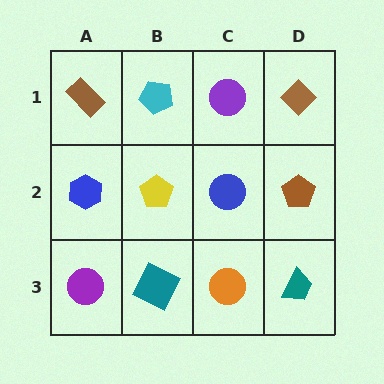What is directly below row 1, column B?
A yellow pentagon.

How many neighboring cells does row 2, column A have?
3.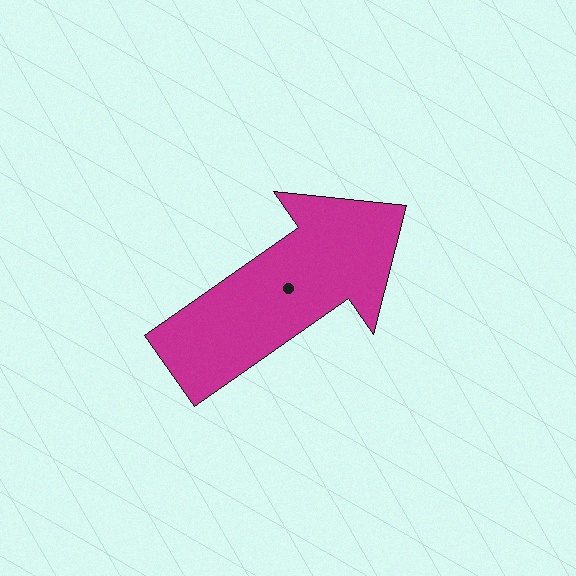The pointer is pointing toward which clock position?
Roughly 2 o'clock.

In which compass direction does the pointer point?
Northeast.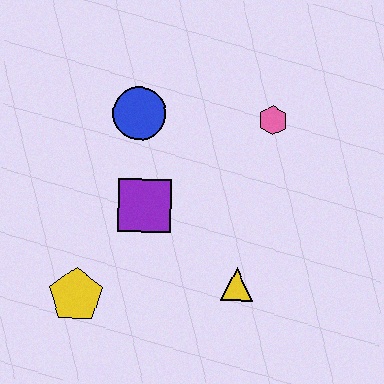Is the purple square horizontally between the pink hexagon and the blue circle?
Yes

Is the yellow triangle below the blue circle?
Yes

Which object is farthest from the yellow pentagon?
The pink hexagon is farthest from the yellow pentagon.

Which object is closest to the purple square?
The blue circle is closest to the purple square.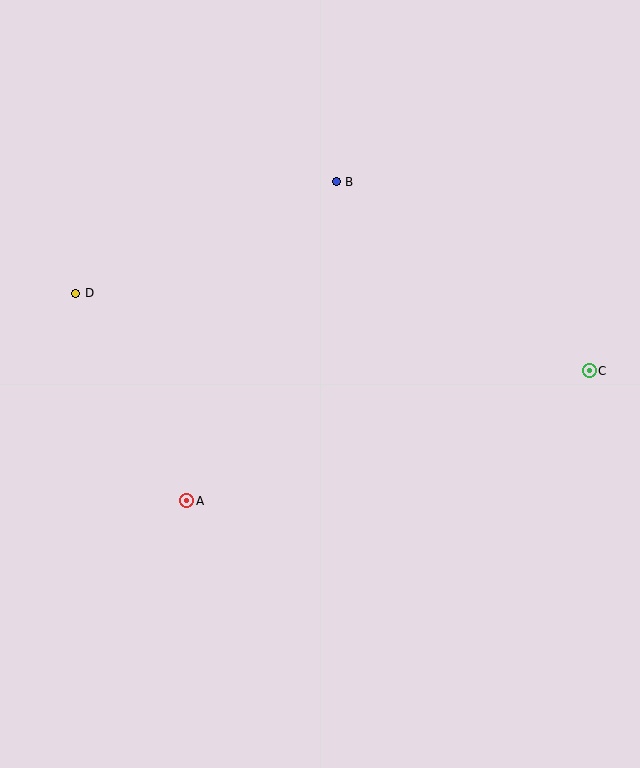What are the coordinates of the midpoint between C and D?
The midpoint between C and D is at (333, 332).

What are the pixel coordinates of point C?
Point C is at (589, 371).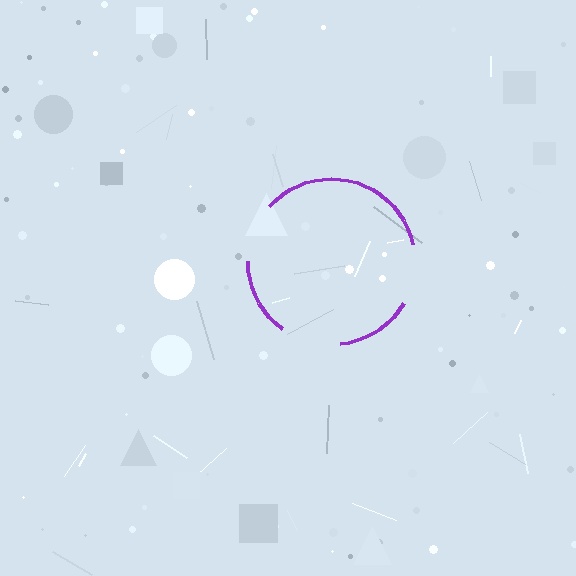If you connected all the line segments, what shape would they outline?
They would outline a circle.